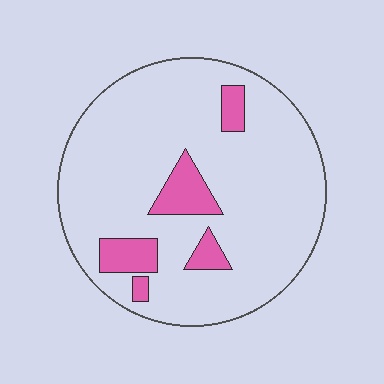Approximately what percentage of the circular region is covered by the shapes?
Approximately 15%.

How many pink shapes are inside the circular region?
5.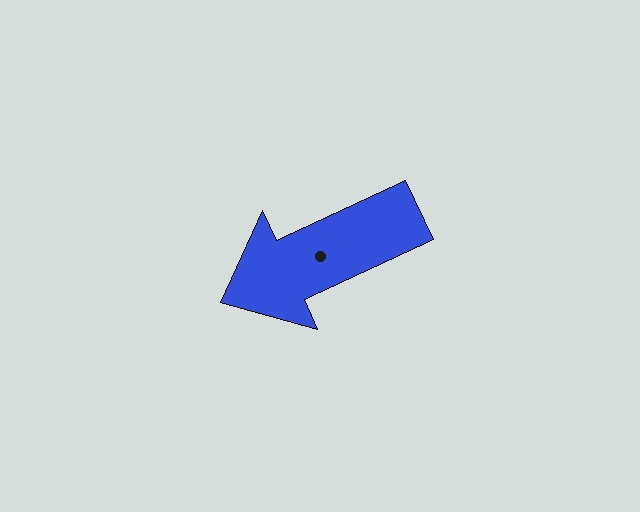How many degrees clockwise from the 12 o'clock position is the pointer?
Approximately 245 degrees.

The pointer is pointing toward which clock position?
Roughly 8 o'clock.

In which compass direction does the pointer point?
Southwest.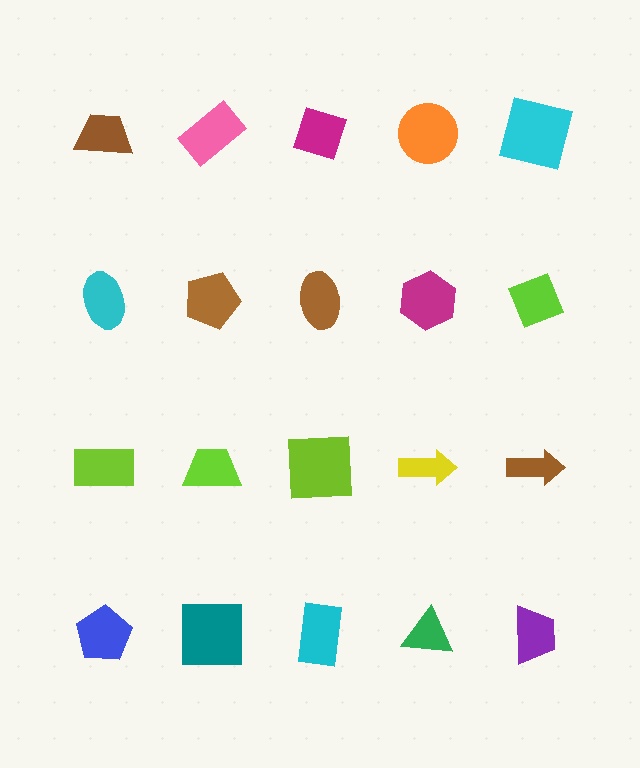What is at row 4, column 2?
A teal square.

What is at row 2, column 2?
A brown pentagon.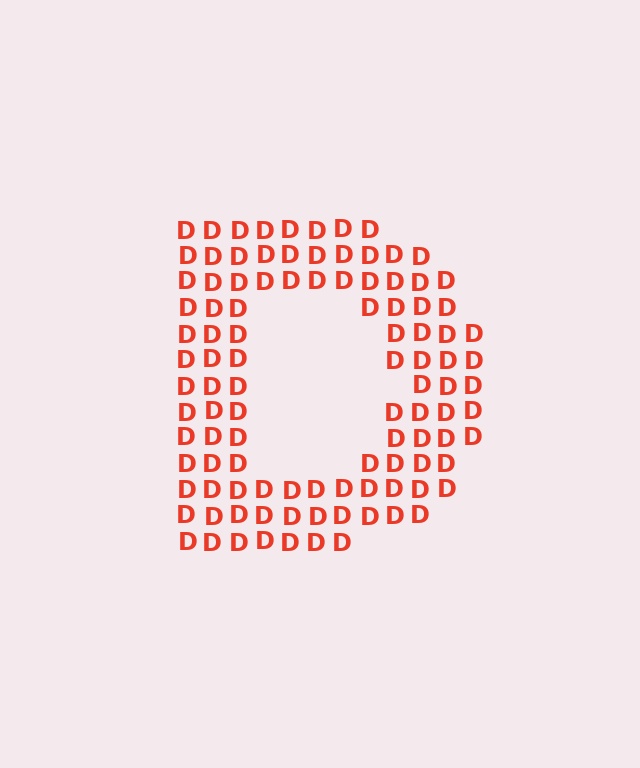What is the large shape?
The large shape is the letter D.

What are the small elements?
The small elements are letter D's.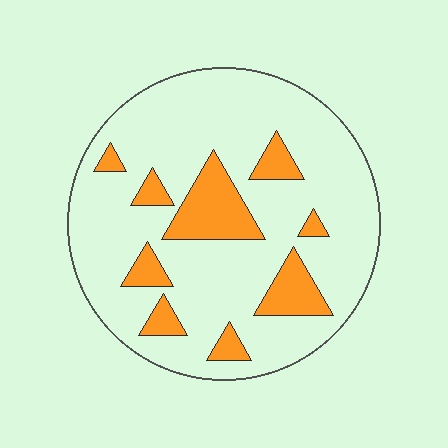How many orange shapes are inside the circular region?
9.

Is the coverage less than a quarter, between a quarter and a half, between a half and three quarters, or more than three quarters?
Less than a quarter.